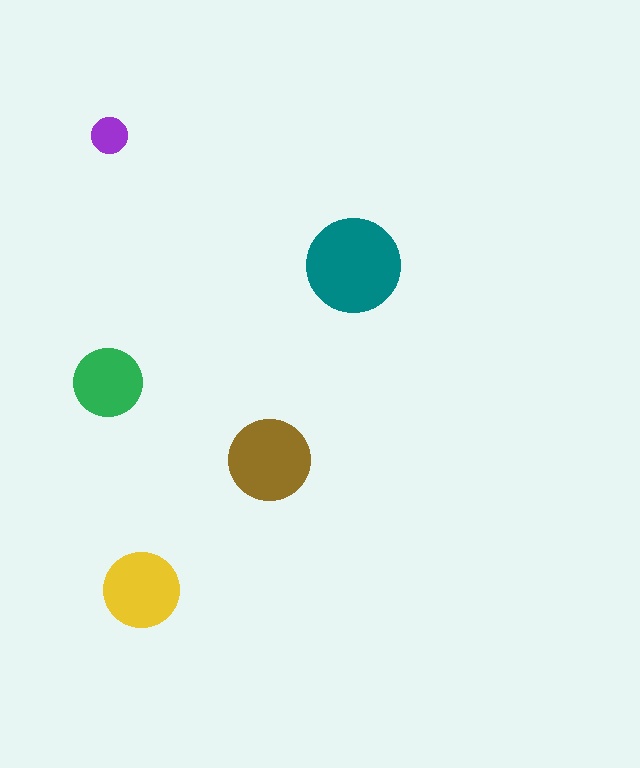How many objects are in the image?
There are 5 objects in the image.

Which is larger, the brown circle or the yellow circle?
The brown one.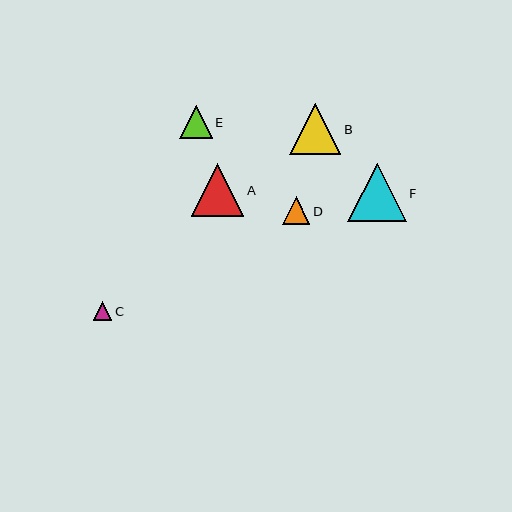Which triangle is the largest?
Triangle F is the largest with a size of approximately 59 pixels.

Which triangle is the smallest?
Triangle C is the smallest with a size of approximately 18 pixels.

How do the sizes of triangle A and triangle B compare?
Triangle A and triangle B are approximately the same size.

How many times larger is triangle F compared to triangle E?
Triangle F is approximately 1.8 times the size of triangle E.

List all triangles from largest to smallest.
From largest to smallest: F, A, B, E, D, C.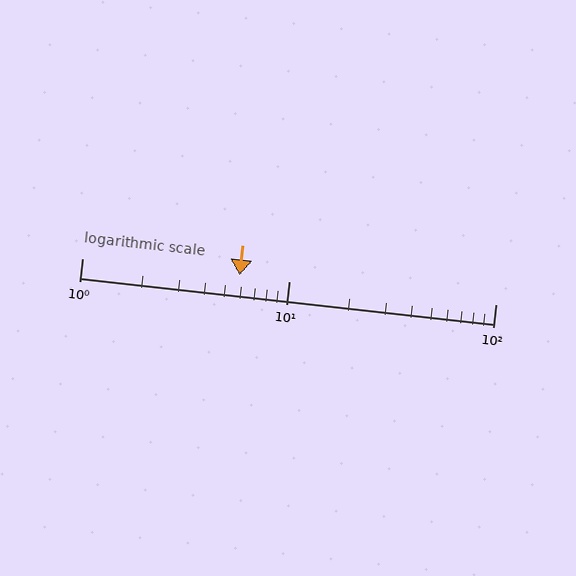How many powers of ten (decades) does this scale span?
The scale spans 2 decades, from 1 to 100.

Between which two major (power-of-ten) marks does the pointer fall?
The pointer is between 1 and 10.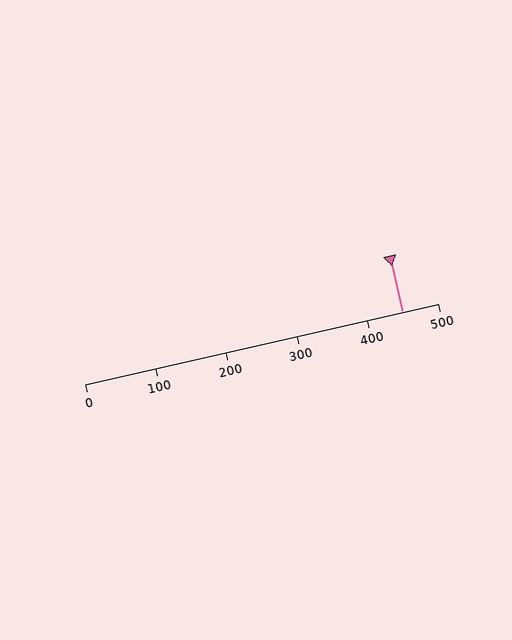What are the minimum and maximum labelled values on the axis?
The axis runs from 0 to 500.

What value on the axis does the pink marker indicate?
The marker indicates approximately 450.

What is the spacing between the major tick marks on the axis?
The major ticks are spaced 100 apart.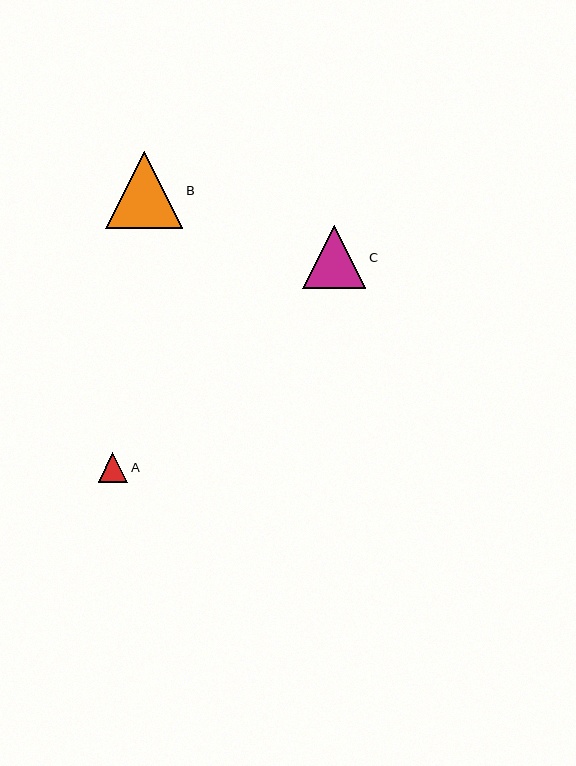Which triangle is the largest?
Triangle B is the largest with a size of approximately 77 pixels.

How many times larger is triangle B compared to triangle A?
Triangle B is approximately 2.6 times the size of triangle A.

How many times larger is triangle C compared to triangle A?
Triangle C is approximately 2.1 times the size of triangle A.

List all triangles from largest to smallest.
From largest to smallest: B, C, A.